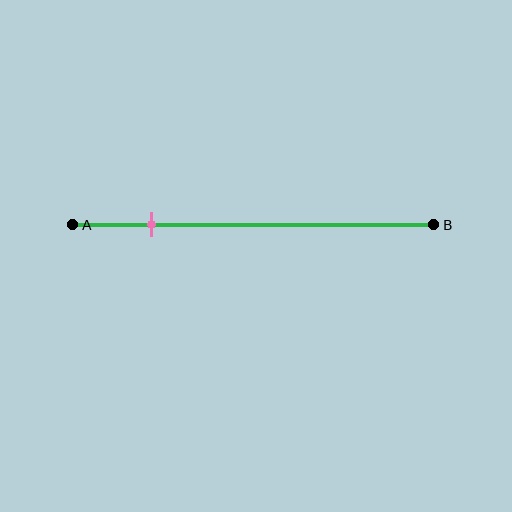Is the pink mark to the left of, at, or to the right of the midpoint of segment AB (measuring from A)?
The pink mark is to the left of the midpoint of segment AB.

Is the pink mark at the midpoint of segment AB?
No, the mark is at about 20% from A, not at the 50% midpoint.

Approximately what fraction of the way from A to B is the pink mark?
The pink mark is approximately 20% of the way from A to B.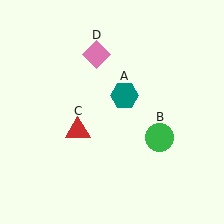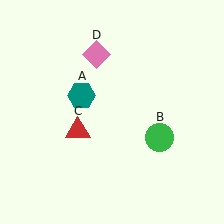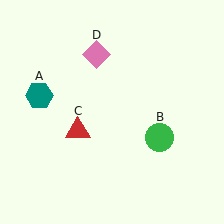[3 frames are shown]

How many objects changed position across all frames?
1 object changed position: teal hexagon (object A).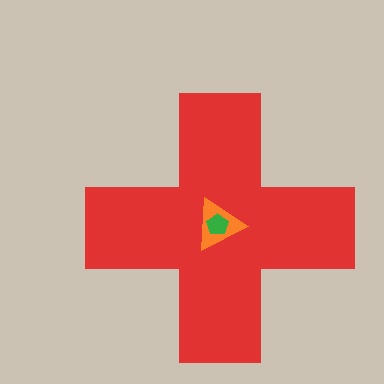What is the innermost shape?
The green pentagon.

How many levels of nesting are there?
3.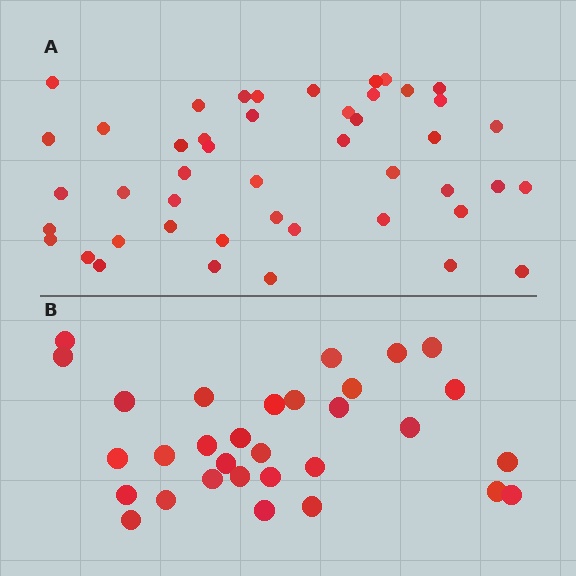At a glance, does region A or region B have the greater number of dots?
Region A (the top region) has more dots.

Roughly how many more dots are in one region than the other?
Region A has approximately 15 more dots than region B.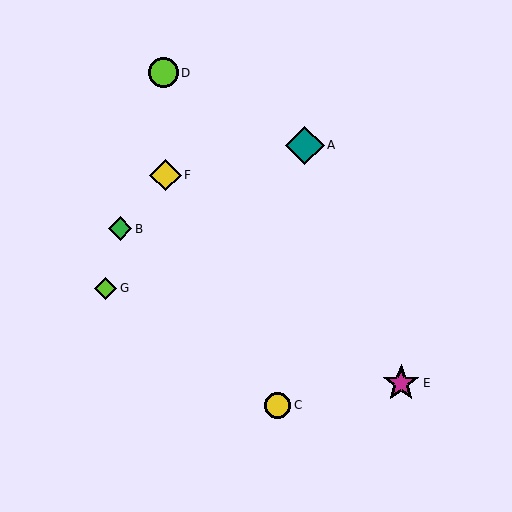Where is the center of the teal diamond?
The center of the teal diamond is at (305, 145).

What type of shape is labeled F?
Shape F is a yellow diamond.